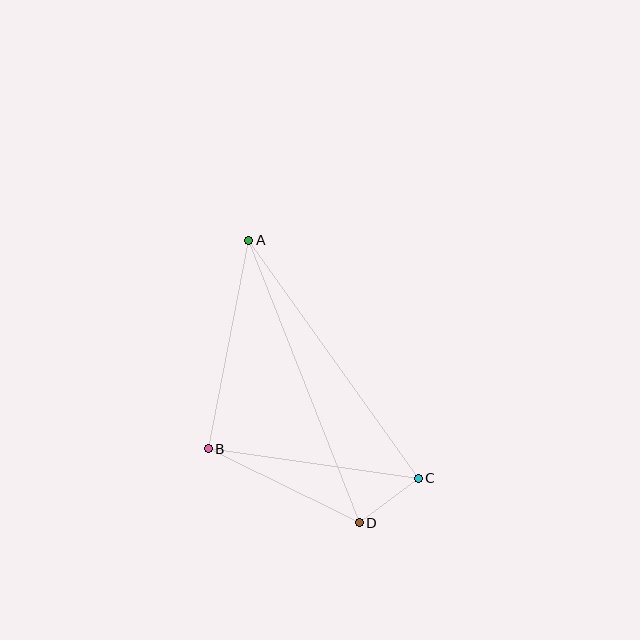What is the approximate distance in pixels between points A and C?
The distance between A and C is approximately 292 pixels.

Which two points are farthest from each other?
Points A and D are farthest from each other.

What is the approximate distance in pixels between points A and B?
The distance between A and B is approximately 213 pixels.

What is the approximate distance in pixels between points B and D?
The distance between B and D is approximately 168 pixels.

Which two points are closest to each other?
Points C and D are closest to each other.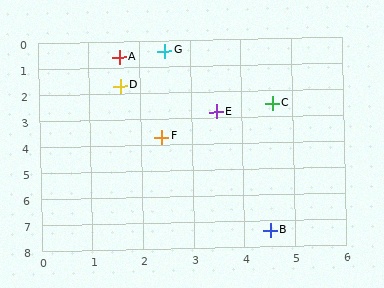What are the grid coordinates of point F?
Point F is at approximately (2.4, 3.7).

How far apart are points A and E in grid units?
Points A and E are about 2.9 grid units apart.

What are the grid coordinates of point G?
Point G is at approximately (2.5, 0.4).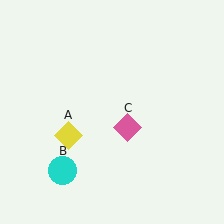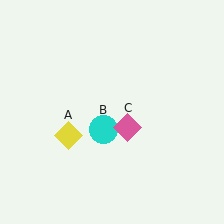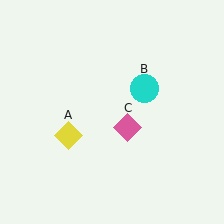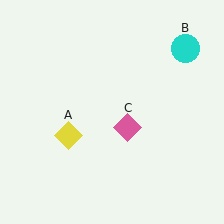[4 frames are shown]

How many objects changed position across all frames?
1 object changed position: cyan circle (object B).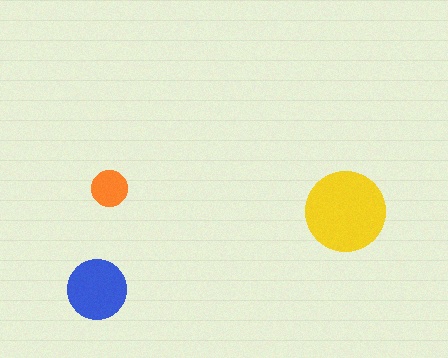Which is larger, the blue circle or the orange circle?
The blue one.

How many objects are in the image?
There are 3 objects in the image.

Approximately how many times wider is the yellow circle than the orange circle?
About 2 times wider.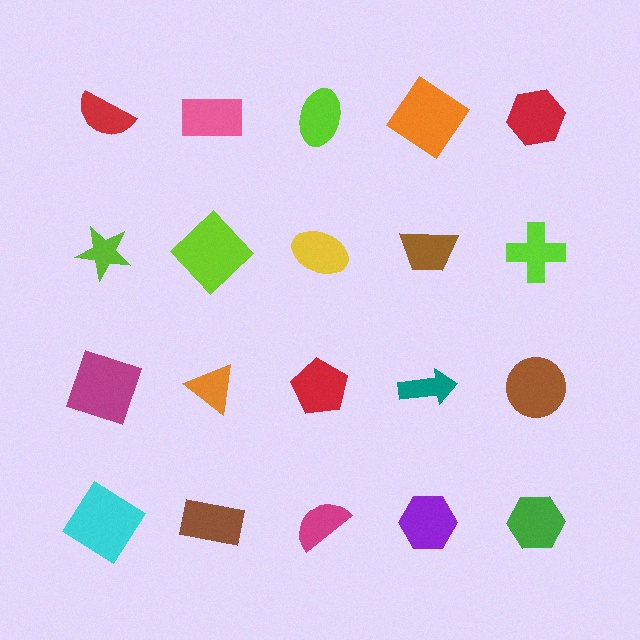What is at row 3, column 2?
An orange triangle.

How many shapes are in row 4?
5 shapes.